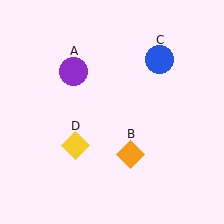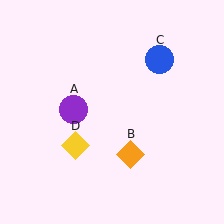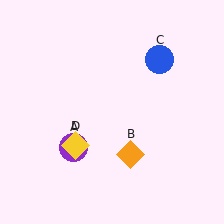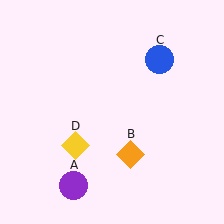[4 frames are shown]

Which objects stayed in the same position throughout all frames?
Orange diamond (object B) and blue circle (object C) and yellow diamond (object D) remained stationary.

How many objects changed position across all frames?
1 object changed position: purple circle (object A).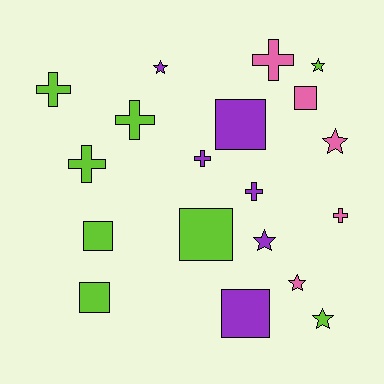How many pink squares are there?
There is 1 pink square.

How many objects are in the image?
There are 19 objects.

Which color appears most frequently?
Lime, with 8 objects.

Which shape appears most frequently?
Cross, with 7 objects.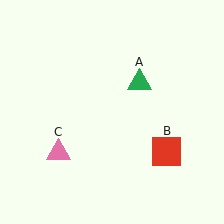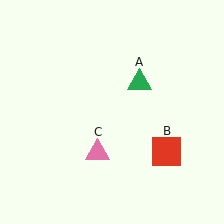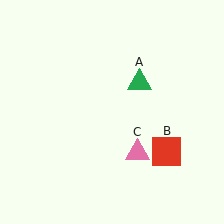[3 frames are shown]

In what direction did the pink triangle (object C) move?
The pink triangle (object C) moved right.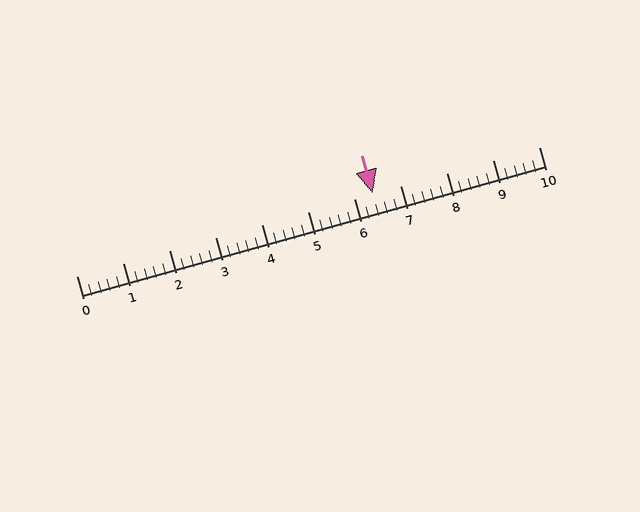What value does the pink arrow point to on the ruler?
The pink arrow points to approximately 6.4.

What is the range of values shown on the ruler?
The ruler shows values from 0 to 10.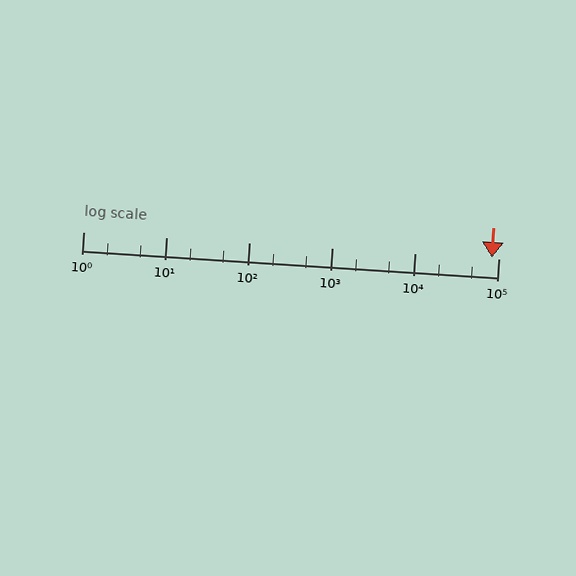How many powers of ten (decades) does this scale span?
The scale spans 5 decades, from 1 to 100000.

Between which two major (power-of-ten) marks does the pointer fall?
The pointer is between 10000 and 100000.